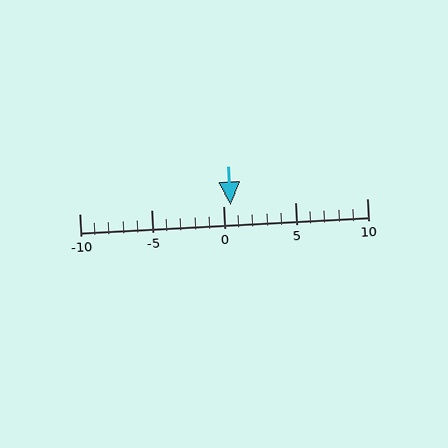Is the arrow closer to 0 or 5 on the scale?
The arrow is closer to 0.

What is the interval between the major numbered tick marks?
The major tick marks are spaced 5 units apart.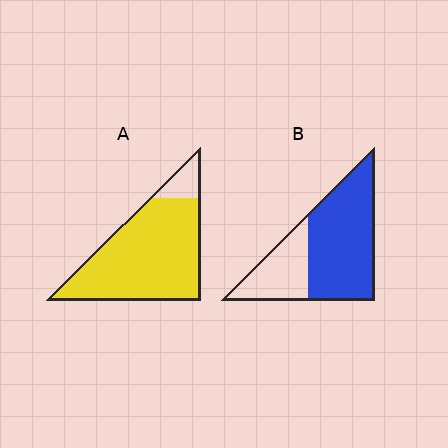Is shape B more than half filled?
Yes.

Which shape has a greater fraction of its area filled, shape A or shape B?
Shape A.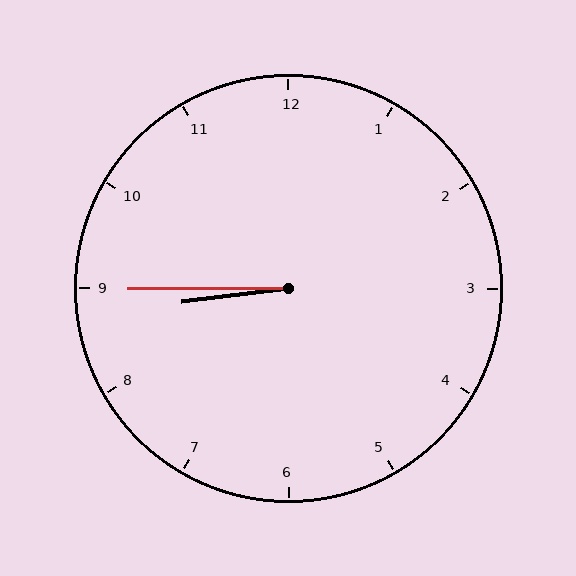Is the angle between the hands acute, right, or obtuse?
It is acute.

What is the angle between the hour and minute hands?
Approximately 8 degrees.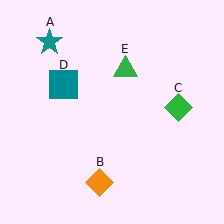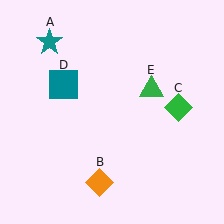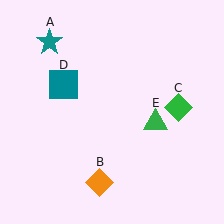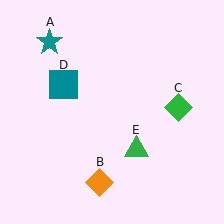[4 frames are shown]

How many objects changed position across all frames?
1 object changed position: green triangle (object E).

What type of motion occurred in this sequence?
The green triangle (object E) rotated clockwise around the center of the scene.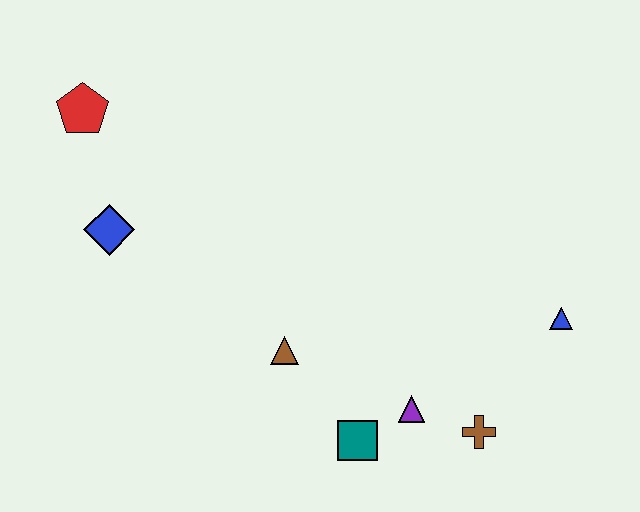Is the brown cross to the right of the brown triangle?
Yes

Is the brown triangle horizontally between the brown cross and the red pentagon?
Yes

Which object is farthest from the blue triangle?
The red pentagon is farthest from the blue triangle.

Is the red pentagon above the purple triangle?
Yes